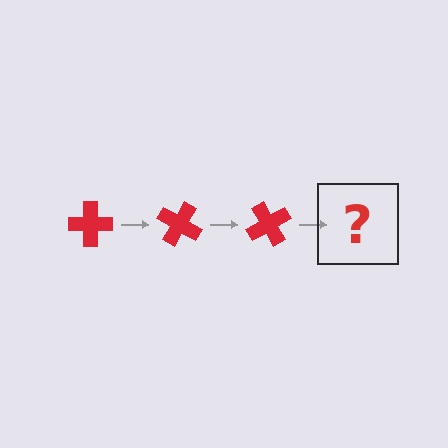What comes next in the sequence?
The next element should be a red cross rotated 90 degrees.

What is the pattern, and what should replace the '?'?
The pattern is that the cross rotates 30 degrees each step. The '?' should be a red cross rotated 90 degrees.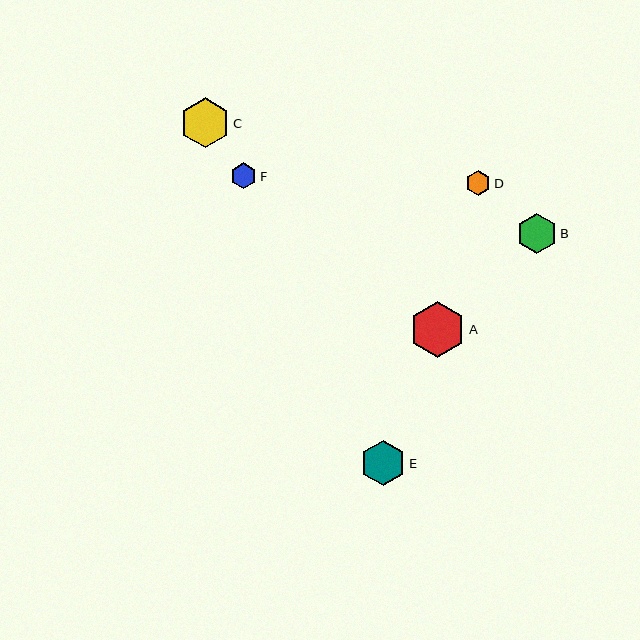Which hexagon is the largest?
Hexagon A is the largest with a size of approximately 56 pixels.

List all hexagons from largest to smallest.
From largest to smallest: A, C, E, B, F, D.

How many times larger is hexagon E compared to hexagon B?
Hexagon E is approximately 1.1 times the size of hexagon B.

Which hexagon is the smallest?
Hexagon D is the smallest with a size of approximately 25 pixels.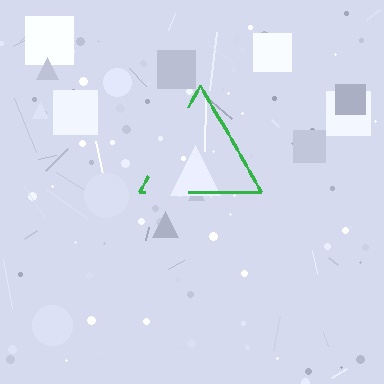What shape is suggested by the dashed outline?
The dashed outline suggests a triangle.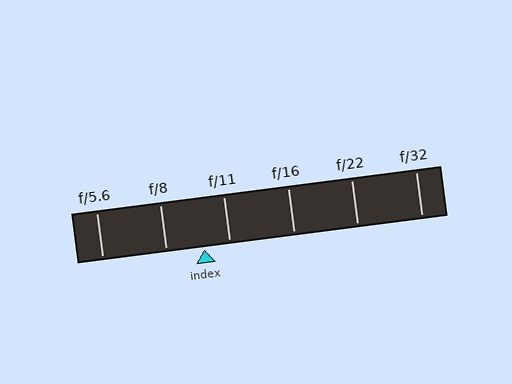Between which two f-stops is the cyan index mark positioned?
The index mark is between f/8 and f/11.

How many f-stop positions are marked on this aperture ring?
There are 6 f-stop positions marked.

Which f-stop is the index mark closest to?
The index mark is closest to f/11.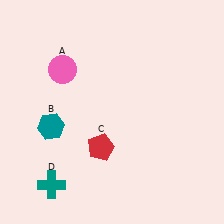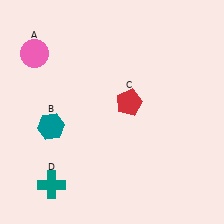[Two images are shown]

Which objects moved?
The objects that moved are: the pink circle (A), the red pentagon (C).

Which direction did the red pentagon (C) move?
The red pentagon (C) moved up.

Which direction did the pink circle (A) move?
The pink circle (A) moved left.